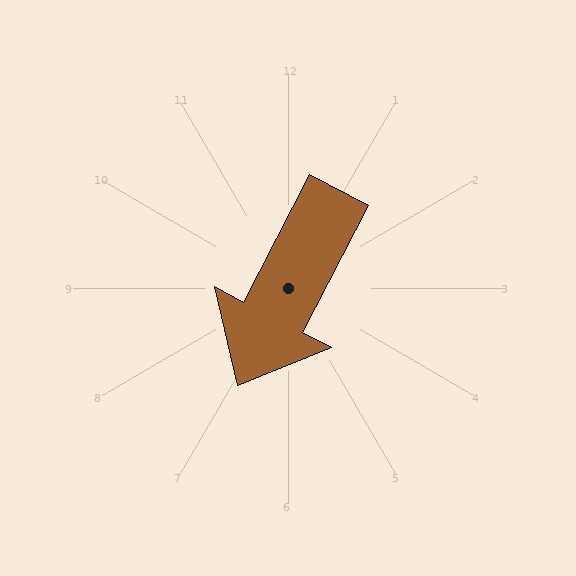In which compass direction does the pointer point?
Southwest.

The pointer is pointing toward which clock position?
Roughly 7 o'clock.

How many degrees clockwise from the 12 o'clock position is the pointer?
Approximately 207 degrees.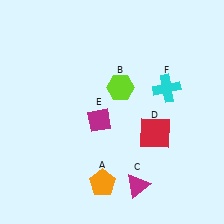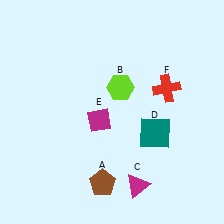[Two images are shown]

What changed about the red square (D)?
In Image 1, D is red. In Image 2, it changed to teal.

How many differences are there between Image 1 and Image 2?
There are 3 differences between the two images.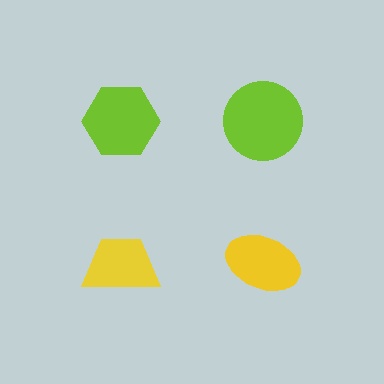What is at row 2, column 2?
A yellow ellipse.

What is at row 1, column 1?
A lime hexagon.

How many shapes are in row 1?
2 shapes.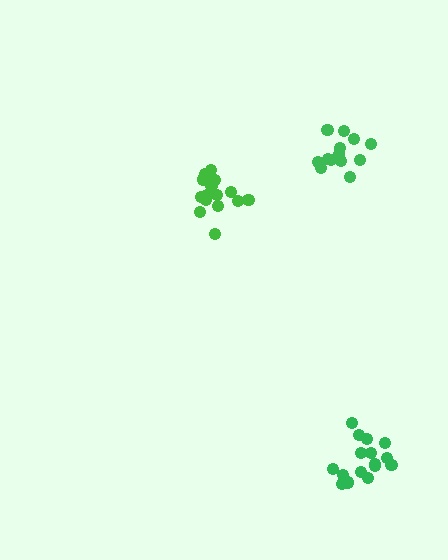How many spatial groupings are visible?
There are 3 spatial groupings.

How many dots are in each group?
Group 1: 16 dots, Group 2: 15 dots, Group 3: 14 dots (45 total).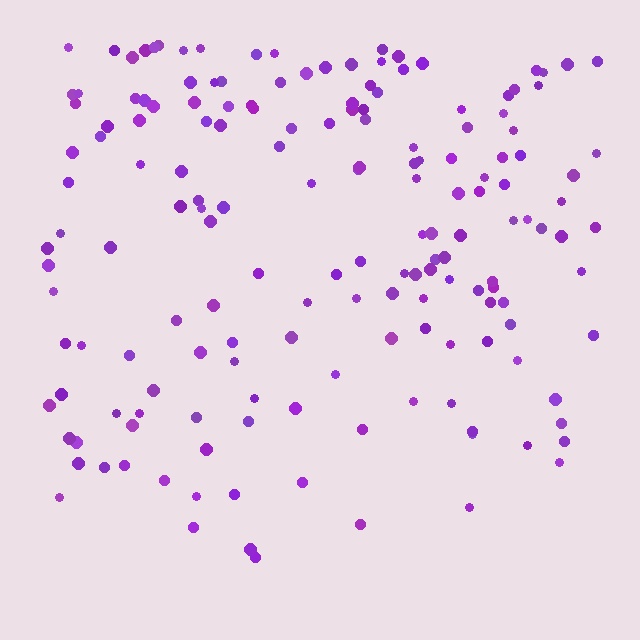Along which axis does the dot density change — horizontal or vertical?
Vertical.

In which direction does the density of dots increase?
From bottom to top, with the top side densest.